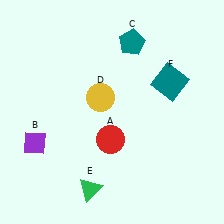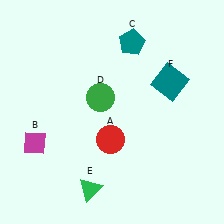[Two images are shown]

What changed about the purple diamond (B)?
In Image 1, B is purple. In Image 2, it changed to magenta.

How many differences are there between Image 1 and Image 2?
There are 2 differences between the two images.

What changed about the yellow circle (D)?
In Image 1, D is yellow. In Image 2, it changed to green.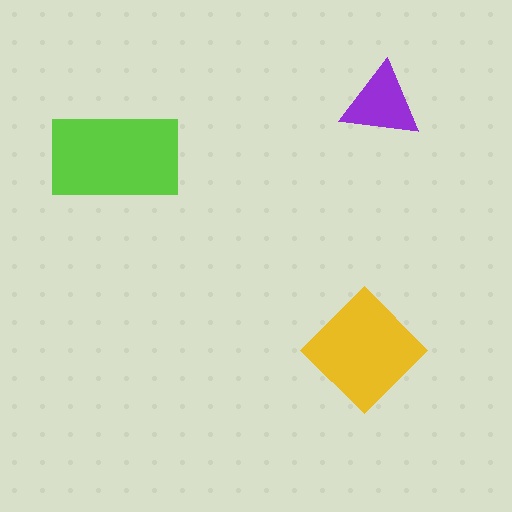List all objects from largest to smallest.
The lime rectangle, the yellow diamond, the purple triangle.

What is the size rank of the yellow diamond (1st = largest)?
2nd.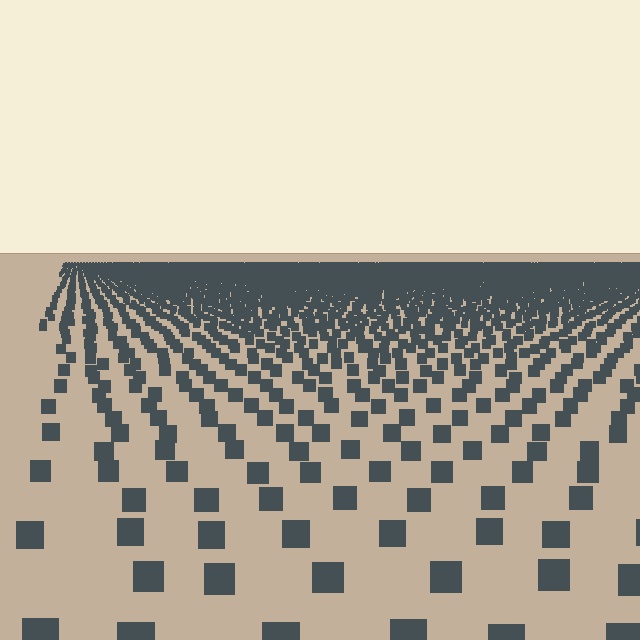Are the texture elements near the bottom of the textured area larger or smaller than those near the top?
Larger. Near the bottom, elements are closer to the viewer and appear at a bigger on-screen size.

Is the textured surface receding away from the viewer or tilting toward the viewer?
The surface is receding away from the viewer. Texture elements get smaller and denser toward the top.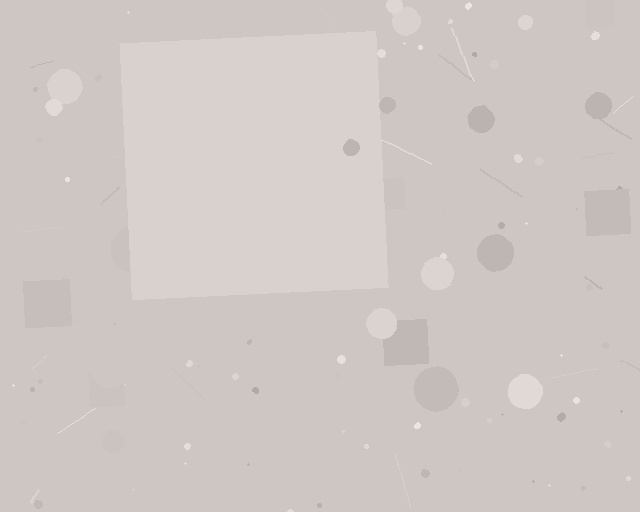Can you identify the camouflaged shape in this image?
The camouflaged shape is a square.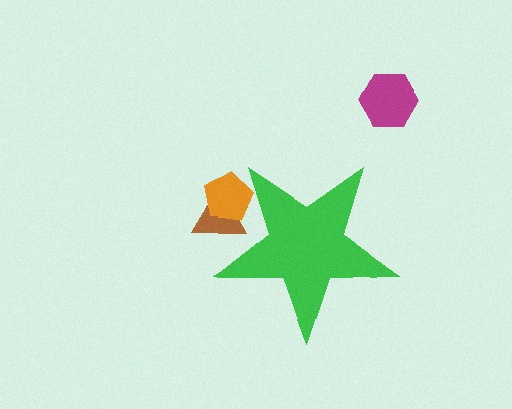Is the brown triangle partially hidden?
Yes, the brown triangle is partially hidden behind the green star.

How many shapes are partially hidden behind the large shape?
2 shapes are partially hidden.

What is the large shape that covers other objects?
A green star.